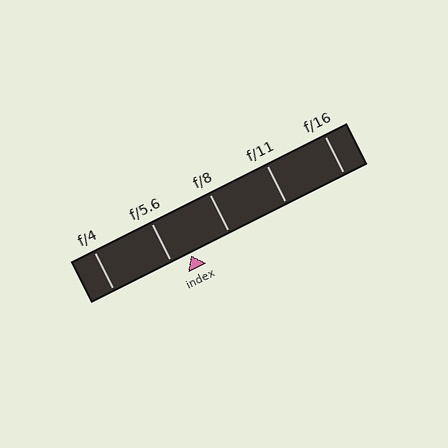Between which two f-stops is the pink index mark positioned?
The index mark is between f/5.6 and f/8.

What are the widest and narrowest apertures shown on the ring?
The widest aperture shown is f/4 and the narrowest is f/16.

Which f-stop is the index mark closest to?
The index mark is closest to f/5.6.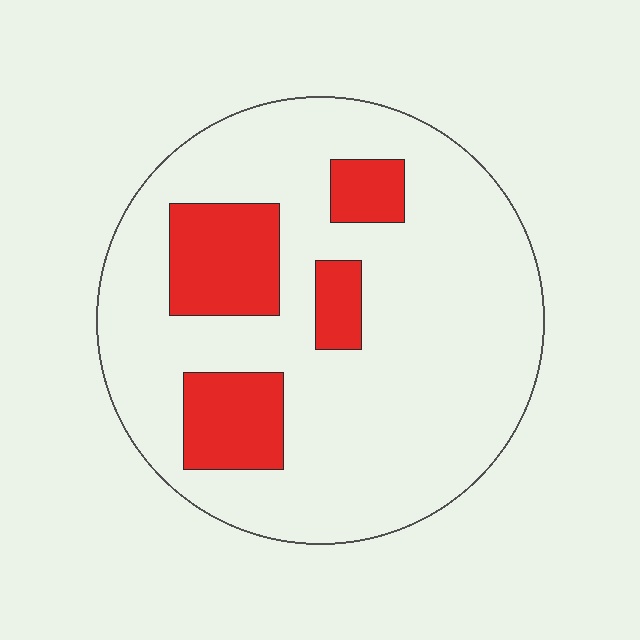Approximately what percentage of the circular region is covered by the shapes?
Approximately 20%.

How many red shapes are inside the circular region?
4.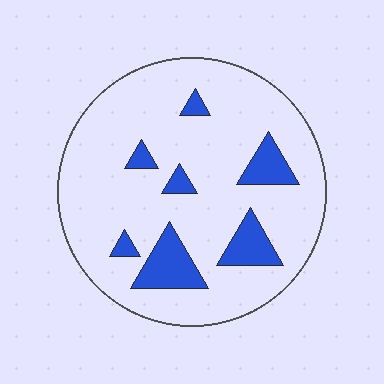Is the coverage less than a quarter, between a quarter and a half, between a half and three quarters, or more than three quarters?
Less than a quarter.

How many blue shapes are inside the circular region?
7.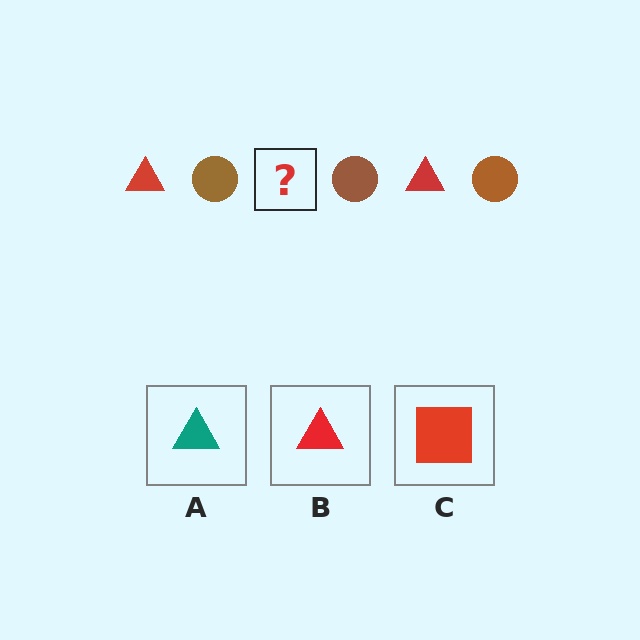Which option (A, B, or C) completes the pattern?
B.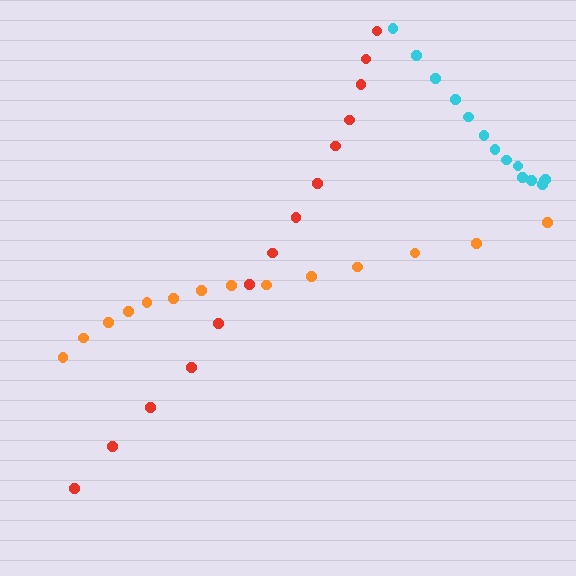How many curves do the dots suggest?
There are 3 distinct paths.